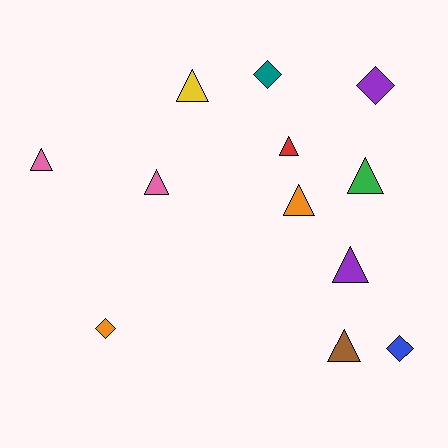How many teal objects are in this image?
There is 1 teal object.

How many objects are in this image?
There are 12 objects.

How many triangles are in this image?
There are 8 triangles.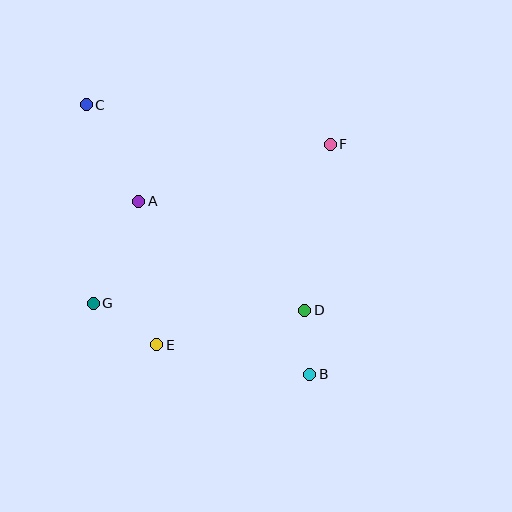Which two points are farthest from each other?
Points B and C are farthest from each other.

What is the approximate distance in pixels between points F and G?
The distance between F and G is approximately 285 pixels.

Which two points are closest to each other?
Points B and D are closest to each other.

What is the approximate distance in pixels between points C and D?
The distance between C and D is approximately 300 pixels.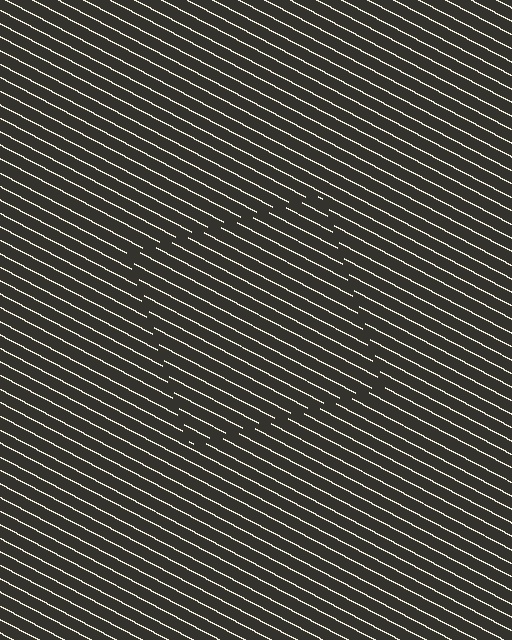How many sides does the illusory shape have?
4 sides — the line-ends trace a square.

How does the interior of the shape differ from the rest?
The interior of the shape contains the same grating, shifted by half a period — the contour is defined by the phase discontinuity where line-ends from the inner and outer gratings abut.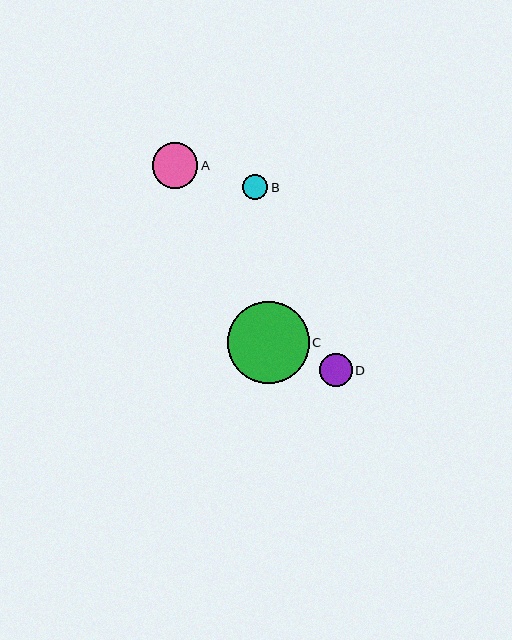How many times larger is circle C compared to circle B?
Circle C is approximately 3.2 times the size of circle B.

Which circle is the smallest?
Circle B is the smallest with a size of approximately 25 pixels.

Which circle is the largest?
Circle C is the largest with a size of approximately 82 pixels.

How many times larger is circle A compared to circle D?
Circle A is approximately 1.4 times the size of circle D.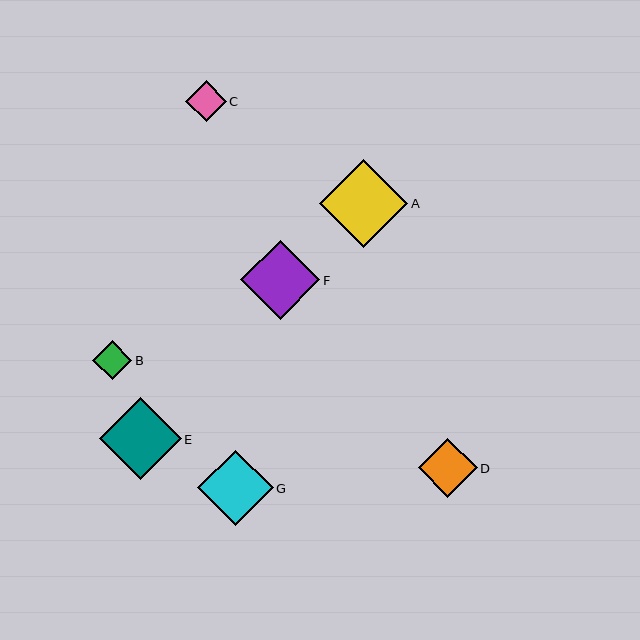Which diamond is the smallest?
Diamond B is the smallest with a size of approximately 39 pixels.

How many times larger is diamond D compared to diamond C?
Diamond D is approximately 1.5 times the size of diamond C.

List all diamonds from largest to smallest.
From largest to smallest: A, E, F, G, D, C, B.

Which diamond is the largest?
Diamond A is the largest with a size of approximately 88 pixels.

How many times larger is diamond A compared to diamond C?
Diamond A is approximately 2.2 times the size of diamond C.